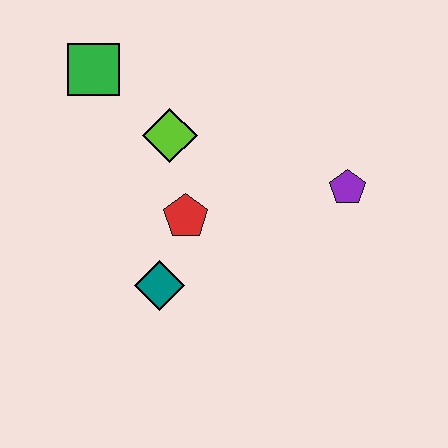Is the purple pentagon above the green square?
No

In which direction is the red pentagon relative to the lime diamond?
The red pentagon is below the lime diamond.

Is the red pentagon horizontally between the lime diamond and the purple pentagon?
Yes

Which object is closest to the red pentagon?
The teal diamond is closest to the red pentagon.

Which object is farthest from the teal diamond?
The green square is farthest from the teal diamond.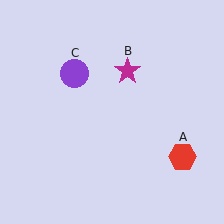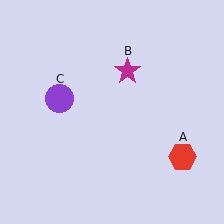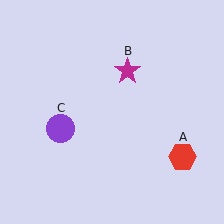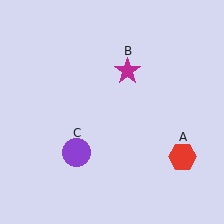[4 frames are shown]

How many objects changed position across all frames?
1 object changed position: purple circle (object C).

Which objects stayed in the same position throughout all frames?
Red hexagon (object A) and magenta star (object B) remained stationary.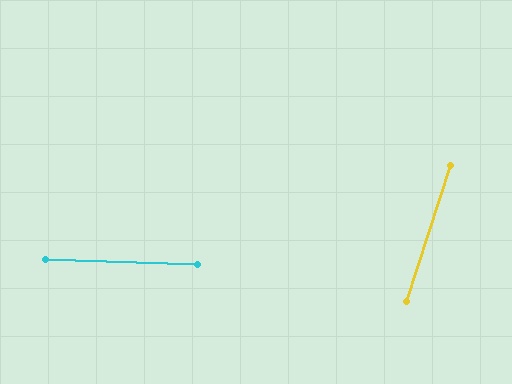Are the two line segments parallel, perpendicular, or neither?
Neither parallel nor perpendicular — they differ by about 74°.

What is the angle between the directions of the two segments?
Approximately 74 degrees.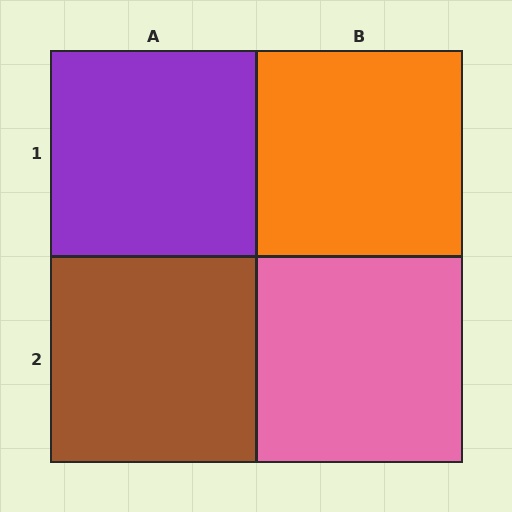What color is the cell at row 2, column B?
Pink.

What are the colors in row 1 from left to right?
Purple, orange.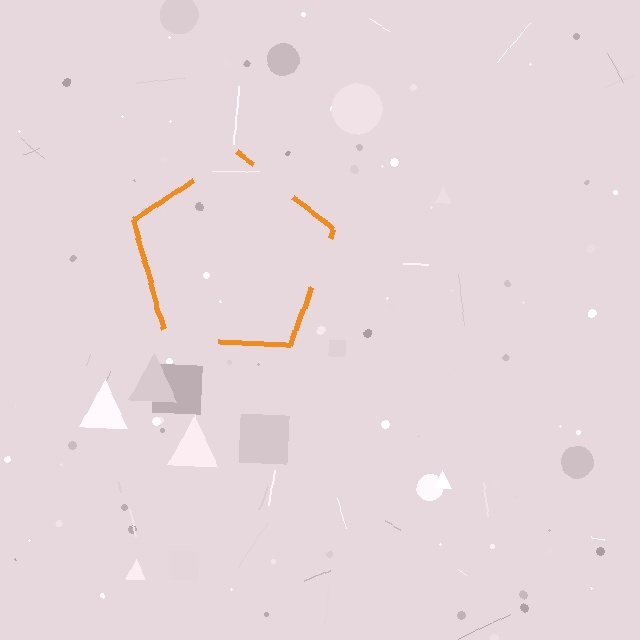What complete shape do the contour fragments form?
The contour fragments form a pentagon.